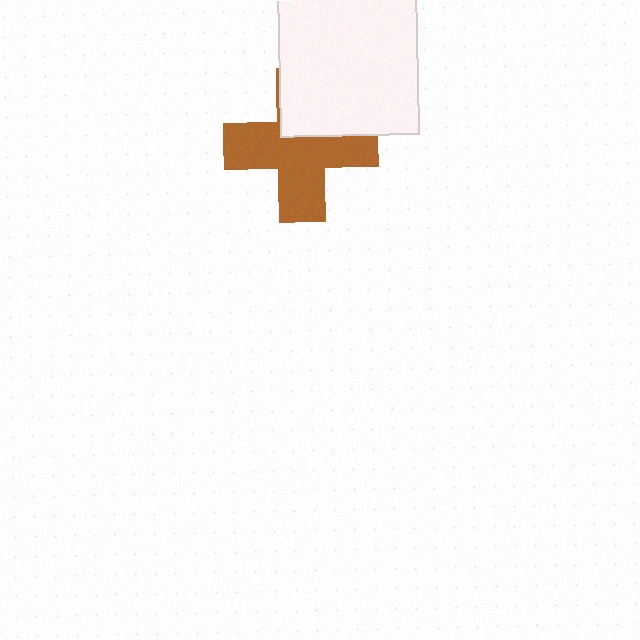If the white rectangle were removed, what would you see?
You would see the complete brown cross.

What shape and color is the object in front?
The object in front is a white rectangle.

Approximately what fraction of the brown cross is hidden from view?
Roughly 33% of the brown cross is hidden behind the white rectangle.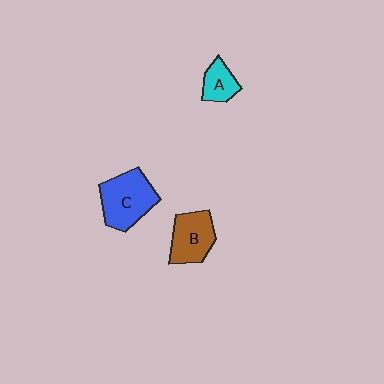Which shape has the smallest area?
Shape A (cyan).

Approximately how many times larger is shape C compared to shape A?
Approximately 2.1 times.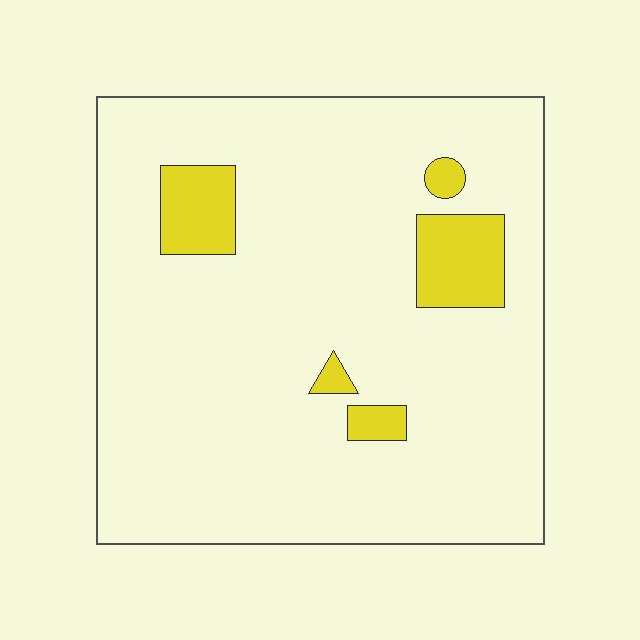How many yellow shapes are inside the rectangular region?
5.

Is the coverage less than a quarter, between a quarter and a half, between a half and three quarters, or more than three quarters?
Less than a quarter.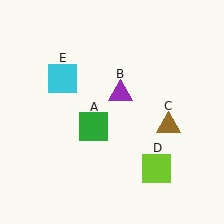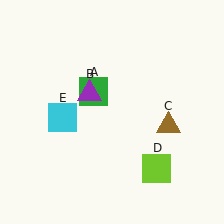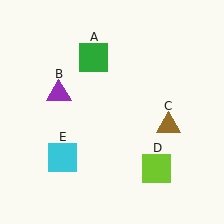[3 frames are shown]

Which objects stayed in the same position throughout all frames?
Brown triangle (object C) and lime square (object D) remained stationary.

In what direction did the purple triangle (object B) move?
The purple triangle (object B) moved left.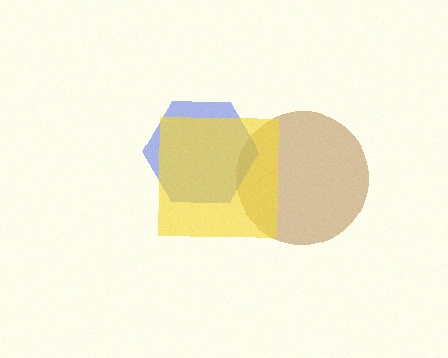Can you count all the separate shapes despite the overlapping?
Yes, there are 3 separate shapes.